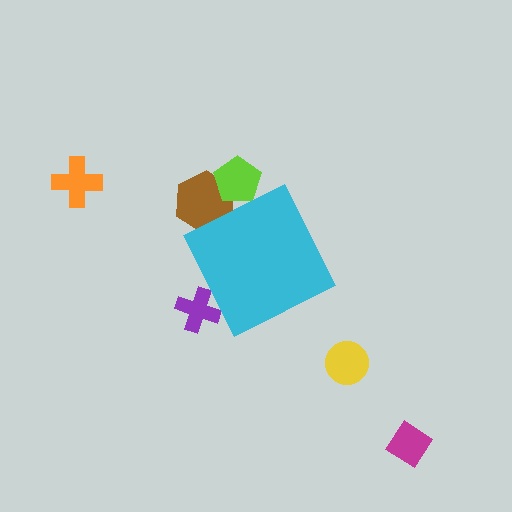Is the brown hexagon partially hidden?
Yes, the brown hexagon is partially hidden behind the cyan diamond.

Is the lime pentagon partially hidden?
Yes, the lime pentagon is partially hidden behind the cyan diamond.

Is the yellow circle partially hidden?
No, the yellow circle is fully visible.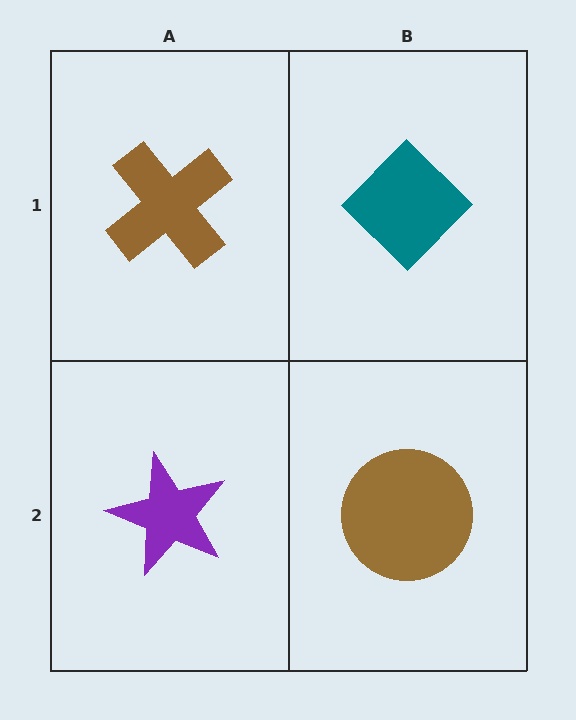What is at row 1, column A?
A brown cross.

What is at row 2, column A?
A purple star.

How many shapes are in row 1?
2 shapes.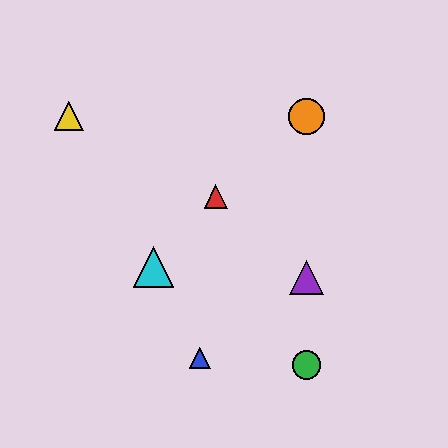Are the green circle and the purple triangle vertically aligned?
Yes, both are at x≈307.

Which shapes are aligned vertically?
The green circle, the purple triangle, the orange circle are aligned vertically.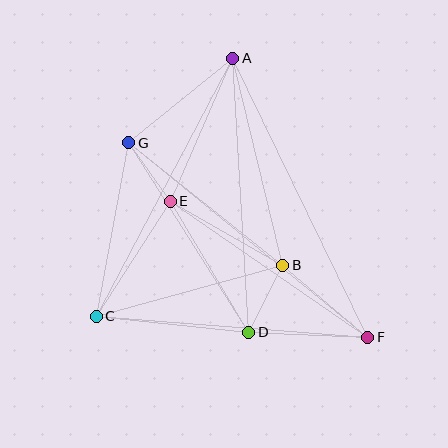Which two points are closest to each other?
Points E and G are closest to each other.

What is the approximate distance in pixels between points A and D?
The distance between A and D is approximately 275 pixels.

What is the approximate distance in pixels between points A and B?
The distance between A and B is approximately 213 pixels.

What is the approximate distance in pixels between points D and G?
The distance between D and G is approximately 224 pixels.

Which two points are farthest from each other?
Points A and F are farthest from each other.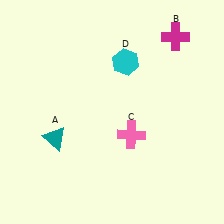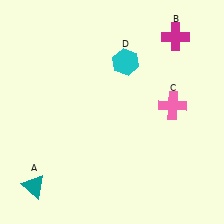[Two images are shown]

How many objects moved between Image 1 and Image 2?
2 objects moved between the two images.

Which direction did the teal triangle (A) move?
The teal triangle (A) moved down.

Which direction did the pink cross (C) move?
The pink cross (C) moved right.